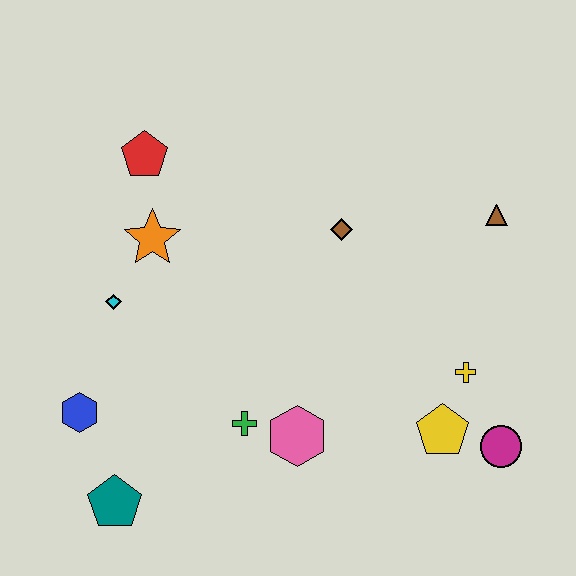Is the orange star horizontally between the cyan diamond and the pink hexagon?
Yes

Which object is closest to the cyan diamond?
The orange star is closest to the cyan diamond.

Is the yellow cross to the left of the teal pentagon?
No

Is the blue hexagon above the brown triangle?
No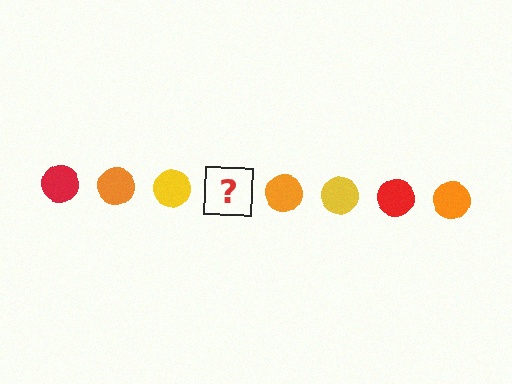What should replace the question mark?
The question mark should be replaced with a red circle.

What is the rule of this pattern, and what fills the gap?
The rule is that the pattern cycles through red, orange, yellow circles. The gap should be filled with a red circle.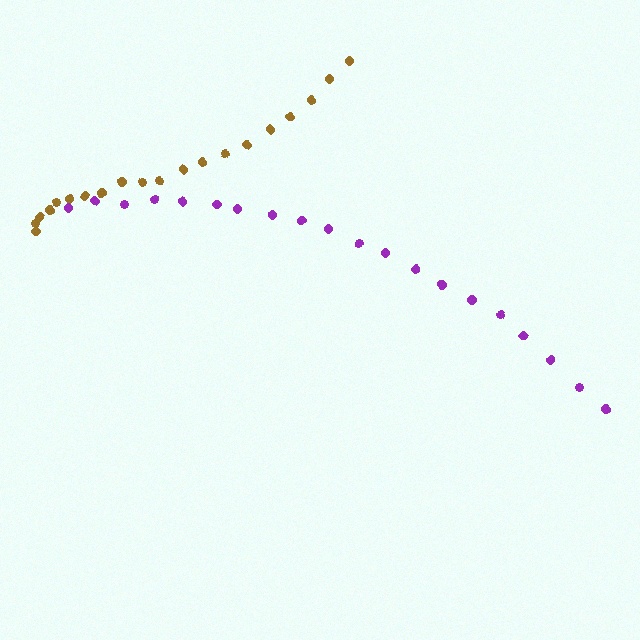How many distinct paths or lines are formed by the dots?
There are 2 distinct paths.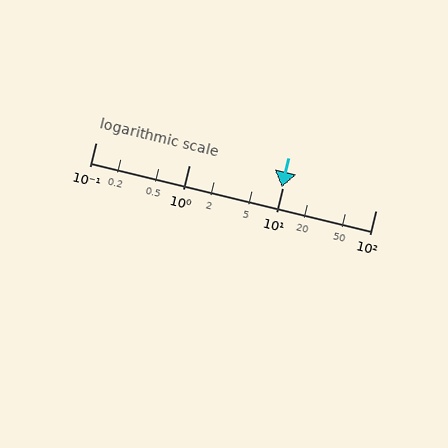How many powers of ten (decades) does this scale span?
The scale spans 3 decades, from 0.1 to 100.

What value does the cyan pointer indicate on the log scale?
The pointer indicates approximately 9.9.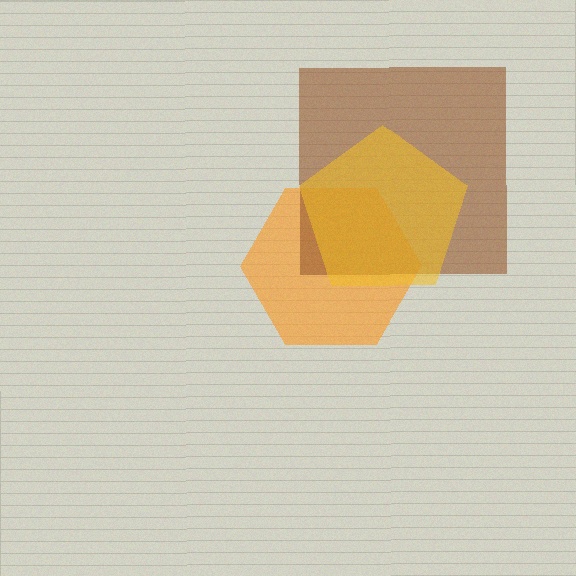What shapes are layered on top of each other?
The layered shapes are: an orange hexagon, a brown square, a yellow pentagon.